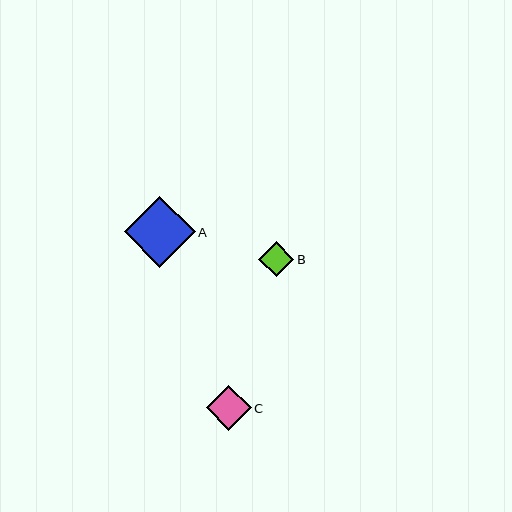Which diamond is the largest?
Diamond A is the largest with a size of approximately 71 pixels.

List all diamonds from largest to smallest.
From largest to smallest: A, C, B.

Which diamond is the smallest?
Diamond B is the smallest with a size of approximately 35 pixels.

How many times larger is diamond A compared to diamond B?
Diamond A is approximately 2.0 times the size of diamond B.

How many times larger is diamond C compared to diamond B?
Diamond C is approximately 1.3 times the size of diamond B.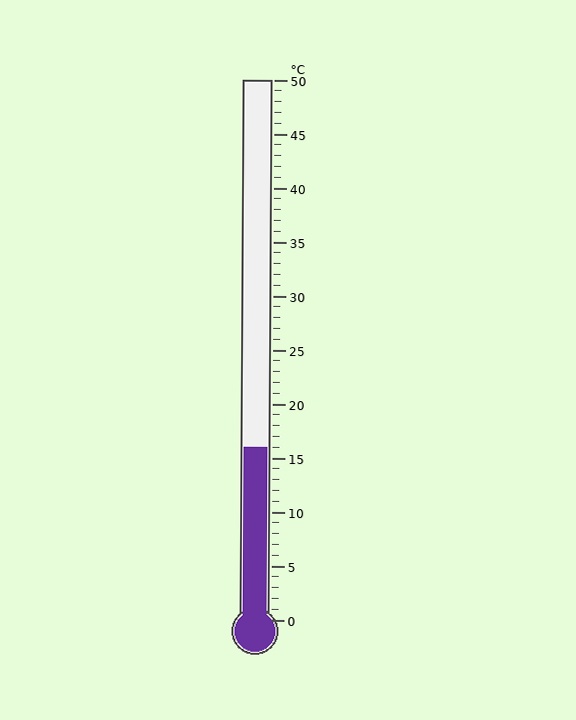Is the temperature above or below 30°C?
The temperature is below 30°C.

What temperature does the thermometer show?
The thermometer shows approximately 16°C.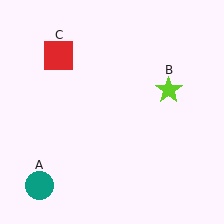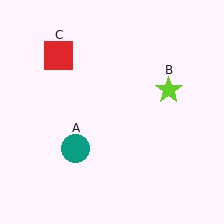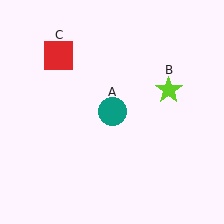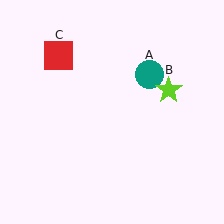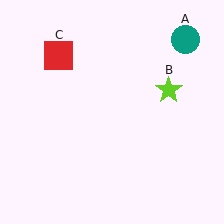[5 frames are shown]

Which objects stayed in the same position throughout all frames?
Lime star (object B) and red square (object C) remained stationary.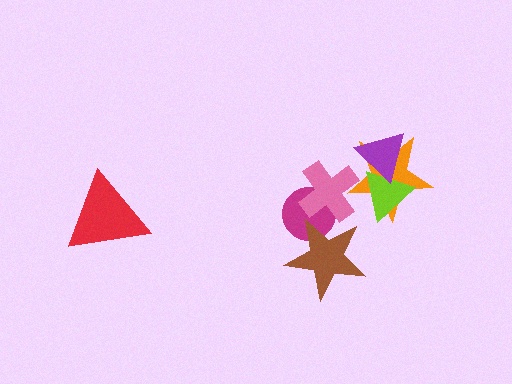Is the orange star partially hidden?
Yes, it is partially covered by another shape.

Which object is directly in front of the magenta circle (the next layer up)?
The pink cross is directly in front of the magenta circle.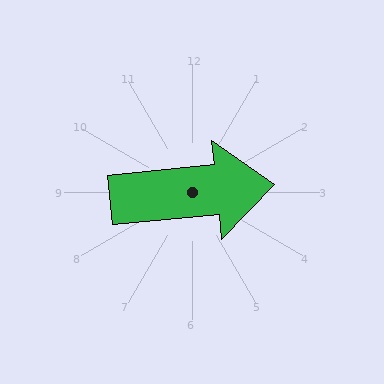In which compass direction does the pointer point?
East.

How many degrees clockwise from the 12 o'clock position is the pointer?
Approximately 85 degrees.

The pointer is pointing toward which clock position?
Roughly 3 o'clock.